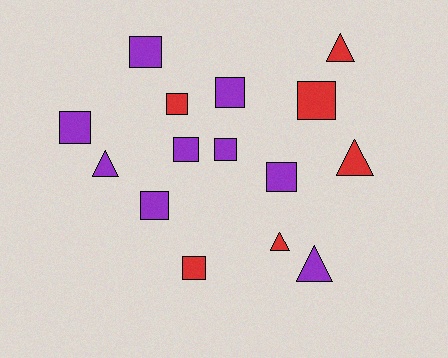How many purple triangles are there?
There are 2 purple triangles.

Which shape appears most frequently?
Square, with 10 objects.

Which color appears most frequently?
Purple, with 9 objects.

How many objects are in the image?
There are 15 objects.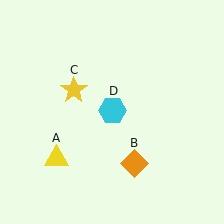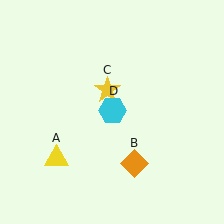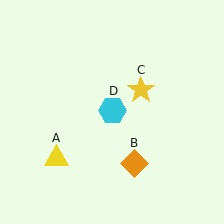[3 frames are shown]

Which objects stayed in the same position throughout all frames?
Yellow triangle (object A) and orange diamond (object B) and cyan hexagon (object D) remained stationary.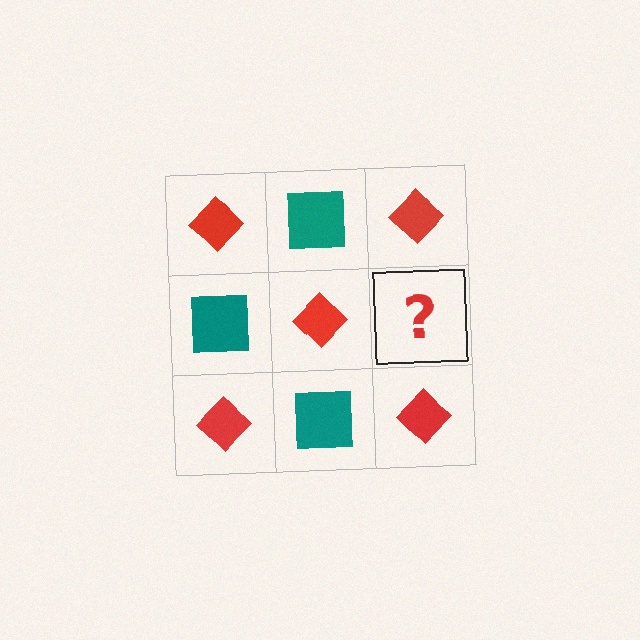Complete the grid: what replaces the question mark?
The question mark should be replaced with a teal square.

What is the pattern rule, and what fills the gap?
The rule is that it alternates red diamond and teal square in a checkerboard pattern. The gap should be filled with a teal square.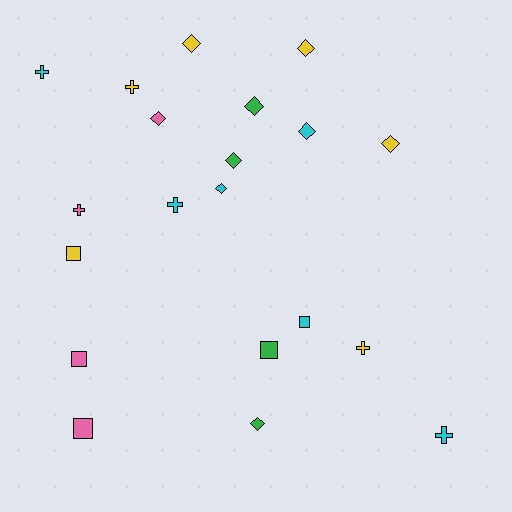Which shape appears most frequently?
Diamond, with 9 objects.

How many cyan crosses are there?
There are 3 cyan crosses.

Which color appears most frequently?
Yellow, with 6 objects.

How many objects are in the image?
There are 20 objects.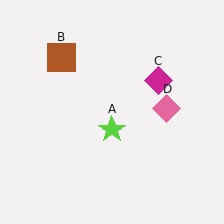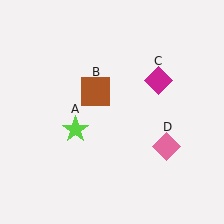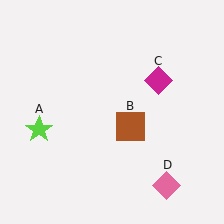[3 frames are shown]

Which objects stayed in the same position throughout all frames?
Magenta diamond (object C) remained stationary.